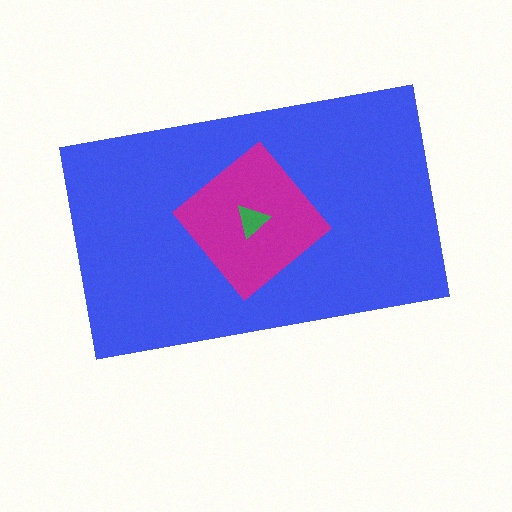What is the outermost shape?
The blue rectangle.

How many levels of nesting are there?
3.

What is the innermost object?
The green triangle.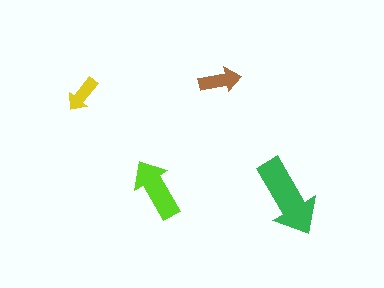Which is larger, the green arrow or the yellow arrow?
The green one.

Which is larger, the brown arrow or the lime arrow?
The lime one.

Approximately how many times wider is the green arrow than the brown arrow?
About 2 times wider.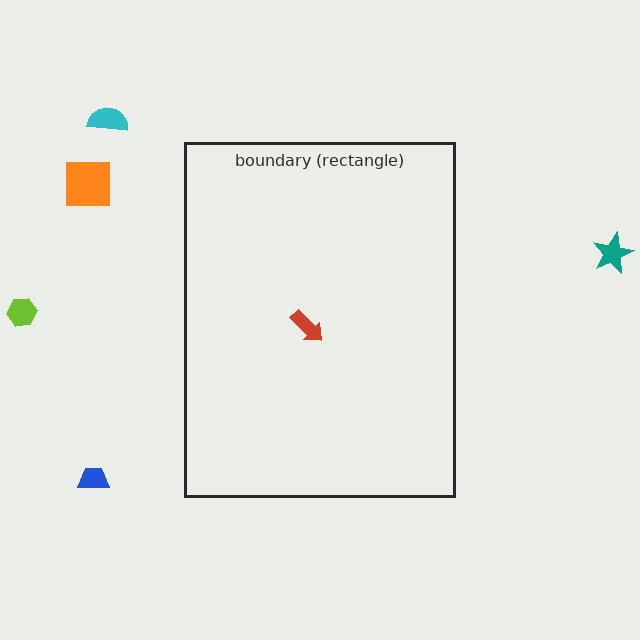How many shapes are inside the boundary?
1 inside, 5 outside.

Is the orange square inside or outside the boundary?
Outside.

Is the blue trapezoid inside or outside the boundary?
Outside.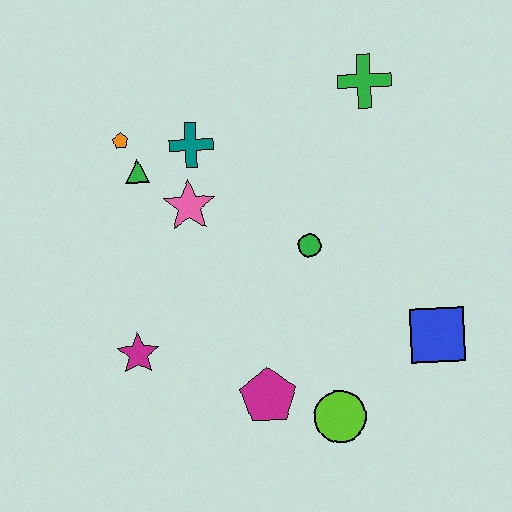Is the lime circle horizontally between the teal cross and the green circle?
No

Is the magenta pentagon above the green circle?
No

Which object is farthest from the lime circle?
The orange pentagon is farthest from the lime circle.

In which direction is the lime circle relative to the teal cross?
The lime circle is below the teal cross.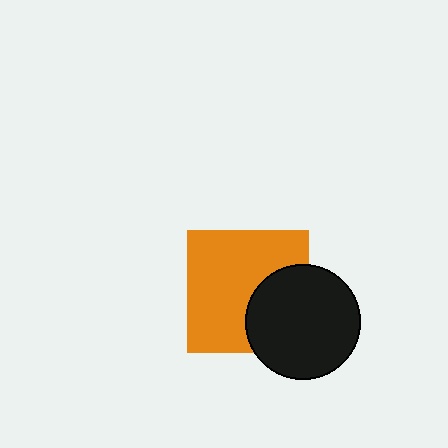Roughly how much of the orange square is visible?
Most of it is visible (roughly 67%).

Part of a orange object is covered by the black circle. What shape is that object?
It is a square.